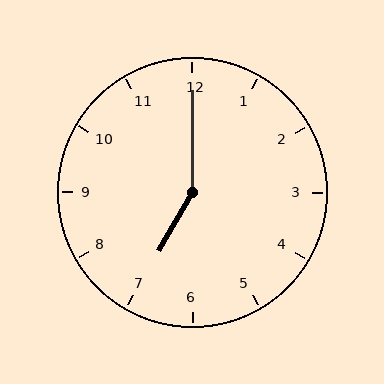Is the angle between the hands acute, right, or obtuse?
It is obtuse.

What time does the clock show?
7:00.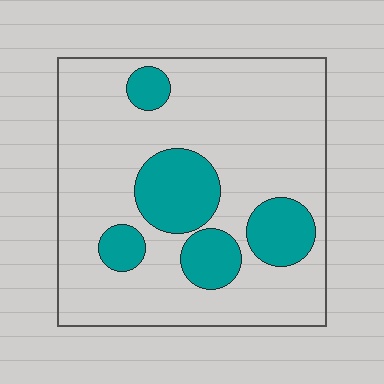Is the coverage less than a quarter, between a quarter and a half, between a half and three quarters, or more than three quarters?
Less than a quarter.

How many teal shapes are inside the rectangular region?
5.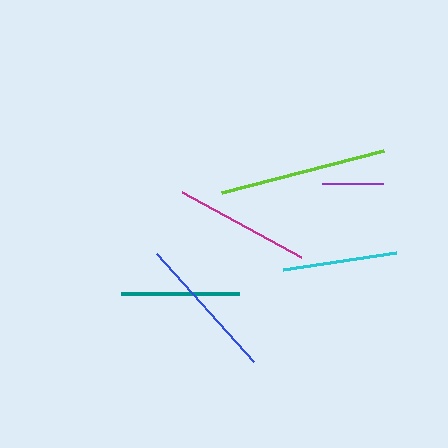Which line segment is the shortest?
The purple line is the shortest at approximately 62 pixels.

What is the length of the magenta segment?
The magenta segment is approximately 136 pixels long.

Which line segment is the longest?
The lime line is the longest at approximately 168 pixels.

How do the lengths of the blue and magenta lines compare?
The blue and magenta lines are approximately the same length.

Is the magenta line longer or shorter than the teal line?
The magenta line is longer than the teal line.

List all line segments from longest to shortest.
From longest to shortest: lime, blue, magenta, teal, cyan, purple.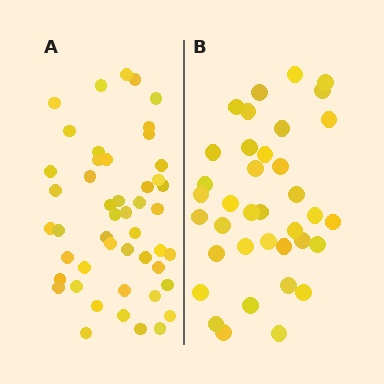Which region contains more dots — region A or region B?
Region A (the left region) has more dots.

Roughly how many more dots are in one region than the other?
Region A has roughly 12 or so more dots than region B.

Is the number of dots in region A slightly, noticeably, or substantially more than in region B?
Region A has noticeably more, but not dramatically so. The ratio is roughly 1.3 to 1.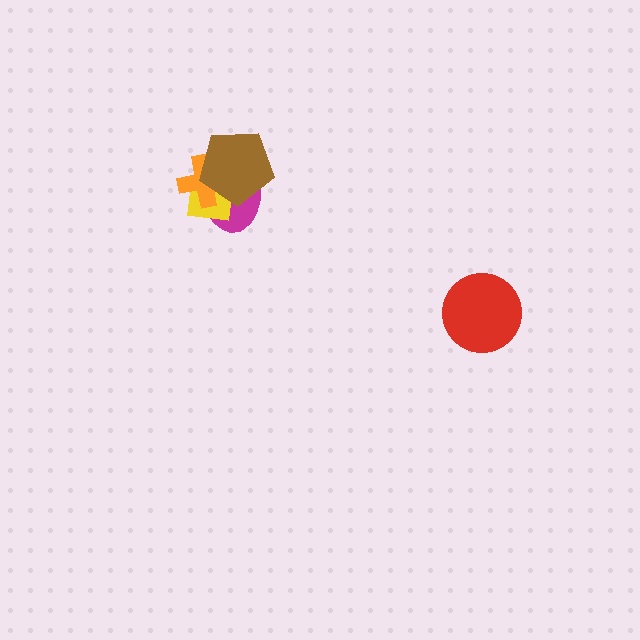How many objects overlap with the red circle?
0 objects overlap with the red circle.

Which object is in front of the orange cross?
The brown pentagon is in front of the orange cross.